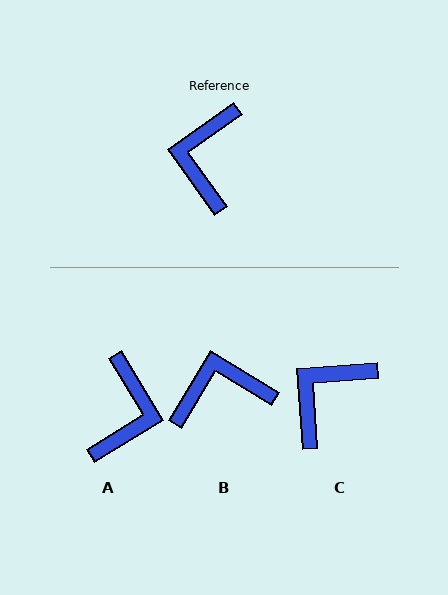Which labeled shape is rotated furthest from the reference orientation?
A, about 176 degrees away.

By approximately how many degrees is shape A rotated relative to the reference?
Approximately 176 degrees counter-clockwise.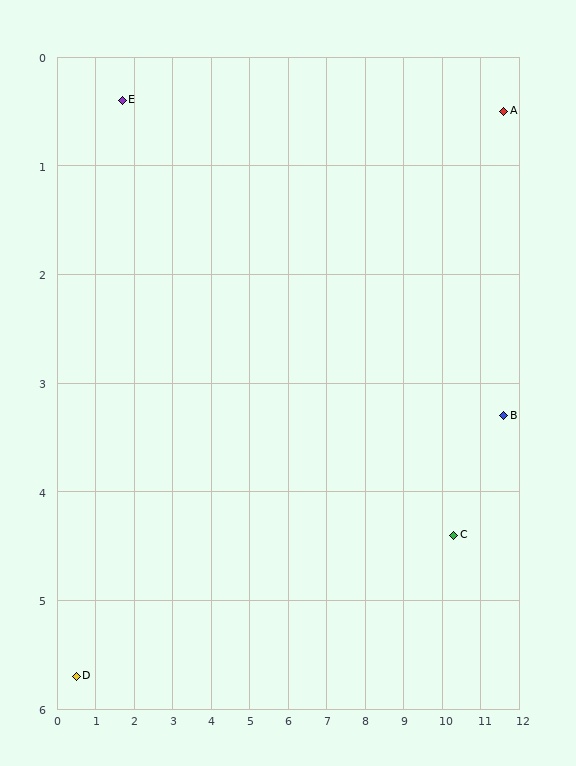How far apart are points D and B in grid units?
Points D and B are about 11.4 grid units apart.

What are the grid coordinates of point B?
Point B is at approximately (11.6, 3.3).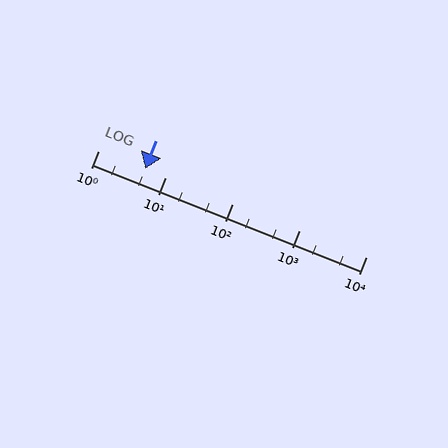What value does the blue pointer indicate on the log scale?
The pointer indicates approximately 5.1.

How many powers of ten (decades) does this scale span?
The scale spans 4 decades, from 1 to 10000.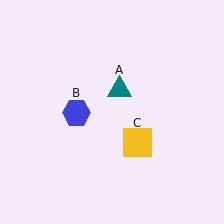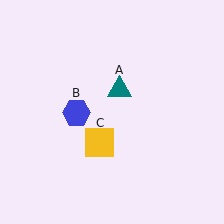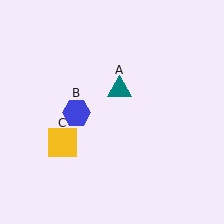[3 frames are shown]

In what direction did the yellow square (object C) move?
The yellow square (object C) moved left.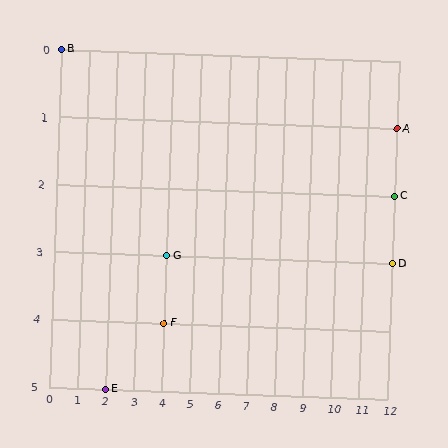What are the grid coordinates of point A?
Point A is at grid coordinates (12, 1).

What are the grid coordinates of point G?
Point G is at grid coordinates (4, 3).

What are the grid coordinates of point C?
Point C is at grid coordinates (12, 2).